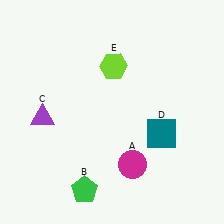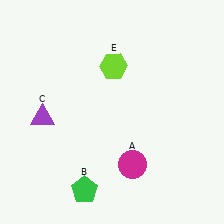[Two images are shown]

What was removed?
The teal square (D) was removed in Image 2.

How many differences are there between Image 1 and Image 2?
There is 1 difference between the two images.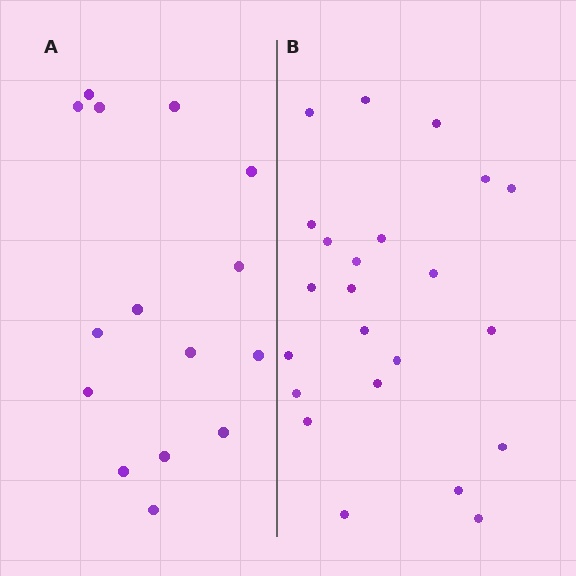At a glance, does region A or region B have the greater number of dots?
Region B (the right region) has more dots.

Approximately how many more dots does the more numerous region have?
Region B has roughly 8 or so more dots than region A.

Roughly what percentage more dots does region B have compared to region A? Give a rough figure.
About 55% more.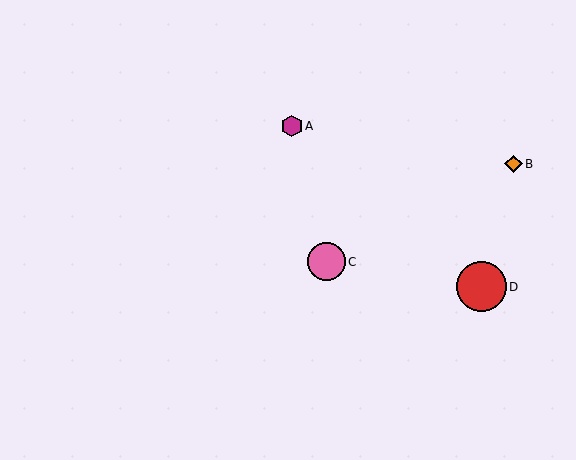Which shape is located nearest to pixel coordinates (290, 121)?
The magenta hexagon (labeled A) at (292, 126) is nearest to that location.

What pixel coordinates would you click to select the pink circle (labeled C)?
Click at (327, 262) to select the pink circle C.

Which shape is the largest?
The red circle (labeled D) is the largest.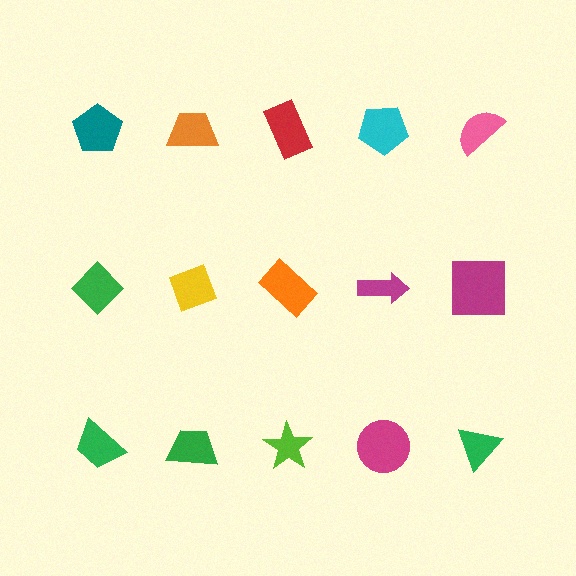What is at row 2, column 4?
A magenta arrow.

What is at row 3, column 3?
A lime star.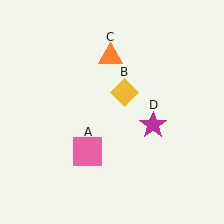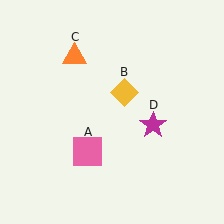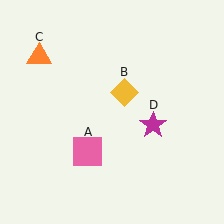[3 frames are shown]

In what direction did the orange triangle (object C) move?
The orange triangle (object C) moved left.